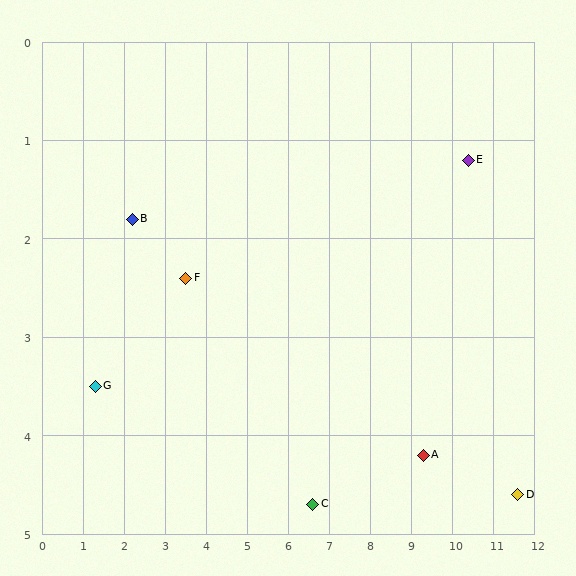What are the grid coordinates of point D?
Point D is at approximately (11.6, 4.6).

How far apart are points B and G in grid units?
Points B and G are about 1.9 grid units apart.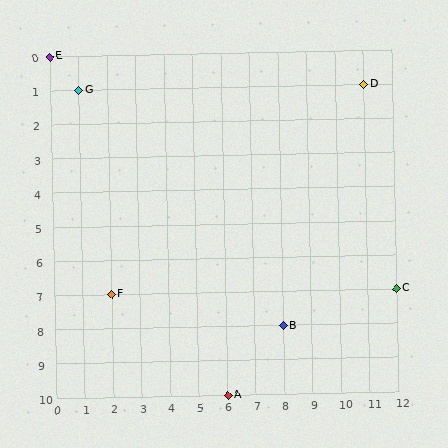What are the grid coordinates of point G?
Point G is at grid coordinates (1, 1).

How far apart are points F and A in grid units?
Points F and A are 4 columns and 3 rows apart (about 5.0 grid units diagonally).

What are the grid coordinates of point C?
Point C is at grid coordinates (12, 7).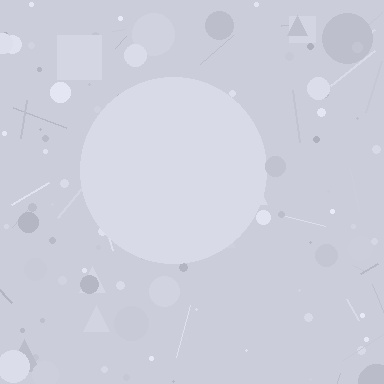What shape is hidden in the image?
A circle is hidden in the image.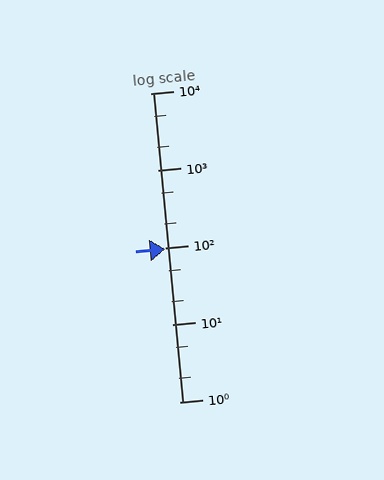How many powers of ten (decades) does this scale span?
The scale spans 4 decades, from 1 to 10000.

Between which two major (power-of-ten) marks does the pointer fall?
The pointer is between 10 and 100.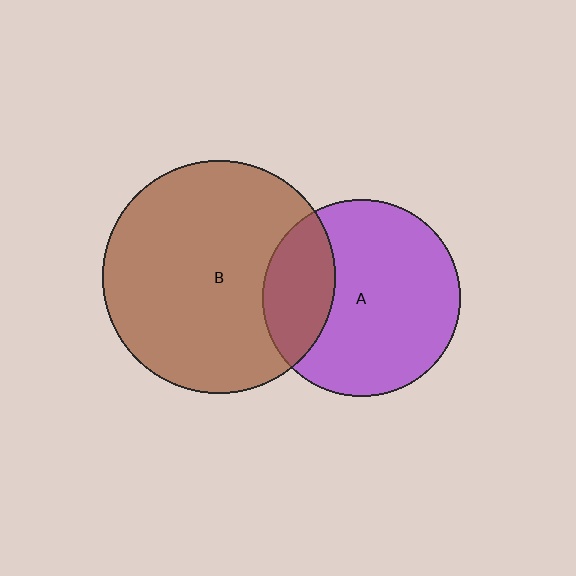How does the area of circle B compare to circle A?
Approximately 1.4 times.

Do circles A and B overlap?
Yes.